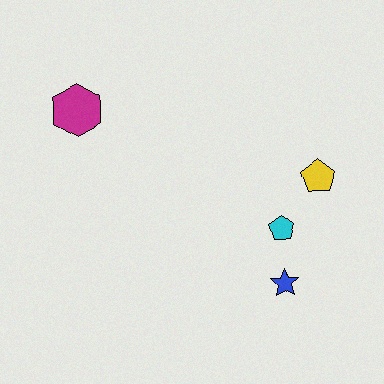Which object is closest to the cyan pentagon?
The blue star is closest to the cyan pentagon.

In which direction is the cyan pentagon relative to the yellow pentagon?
The cyan pentagon is below the yellow pentagon.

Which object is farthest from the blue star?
The magenta hexagon is farthest from the blue star.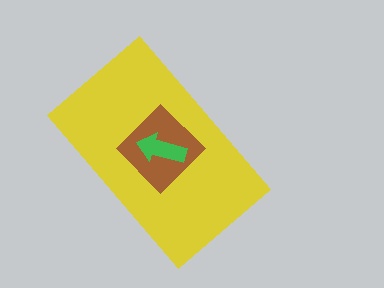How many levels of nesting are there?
3.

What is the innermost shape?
The green arrow.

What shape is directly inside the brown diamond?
The green arrow.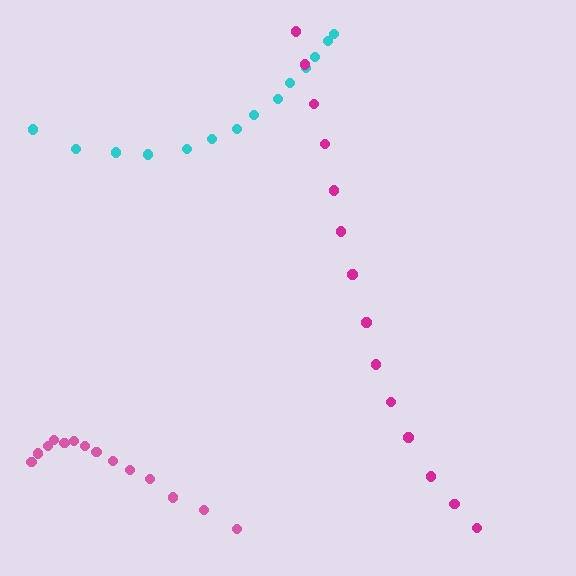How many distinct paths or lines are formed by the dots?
There are 3 distinct paths.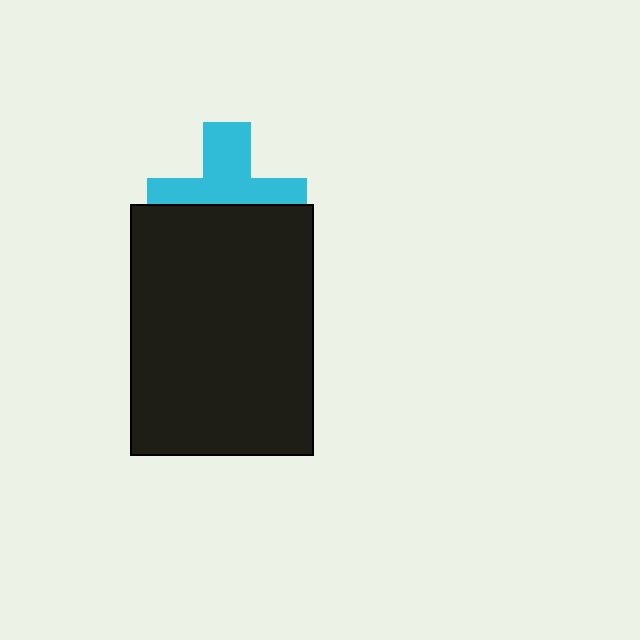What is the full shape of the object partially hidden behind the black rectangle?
The partially hidden object is a cyan cross.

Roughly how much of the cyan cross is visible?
About half of it is visible (roughly 51%).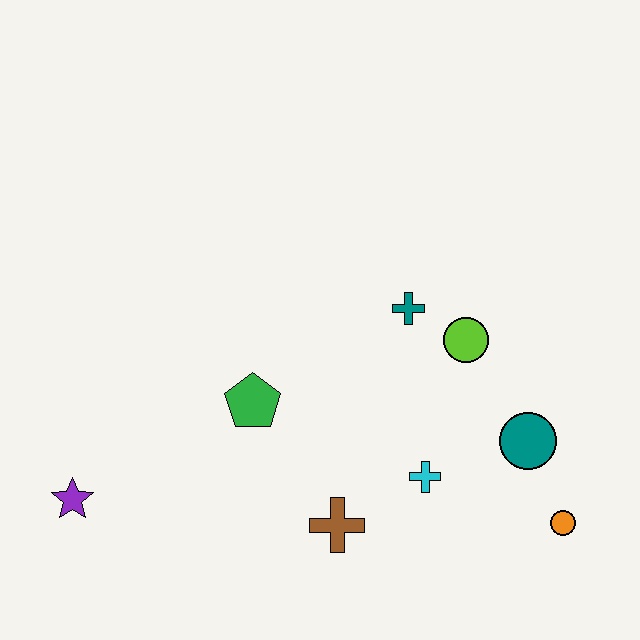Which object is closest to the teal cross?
The lime circle is closest to the teal cross.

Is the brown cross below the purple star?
Yes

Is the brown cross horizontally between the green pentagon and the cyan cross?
Yes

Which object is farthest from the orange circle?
The purple star is farthest from the orange circle.